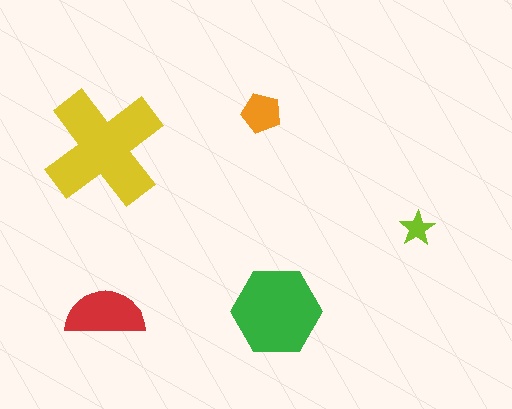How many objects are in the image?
There are 5 objects in the image.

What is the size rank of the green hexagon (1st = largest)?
2nd.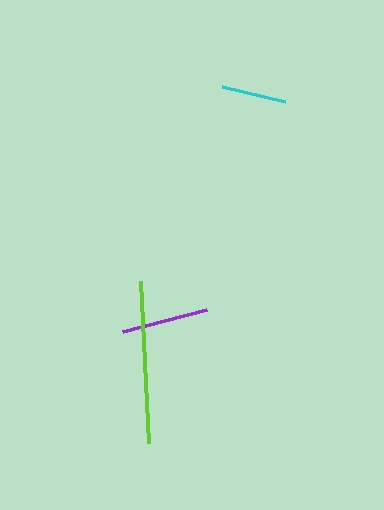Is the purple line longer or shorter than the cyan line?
The purple line is longer than the cyan line.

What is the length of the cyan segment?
The cyan segment is approximately 65 pixels long.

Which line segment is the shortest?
The cyan line is the shortest at approximately 65 pixels.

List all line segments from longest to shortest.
From longest to shortest: lime, purple, cyan.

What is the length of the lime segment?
The lime segment is approximately 162 pixels long.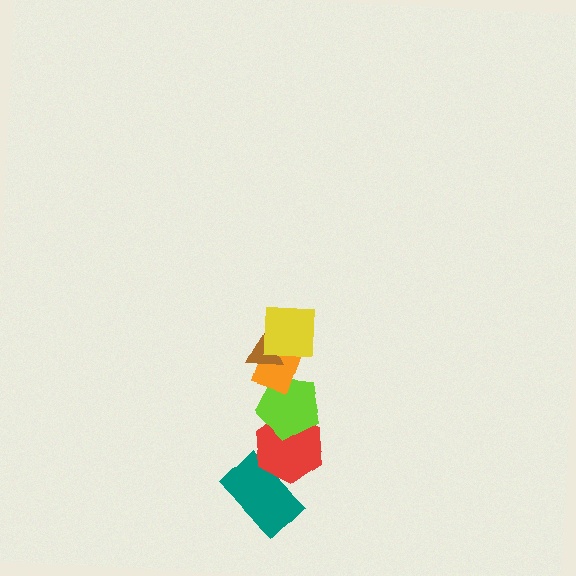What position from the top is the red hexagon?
The red hexagon is 5th from the top.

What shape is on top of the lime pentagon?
The orange rectangle is on top of the lime pentagon.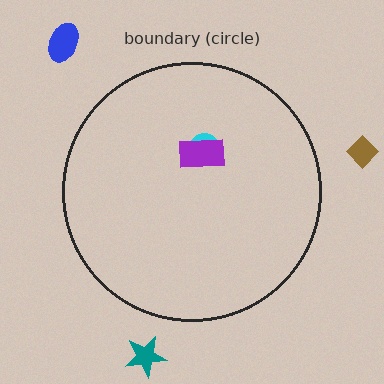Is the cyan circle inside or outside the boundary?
Inside.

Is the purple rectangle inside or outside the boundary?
Inside.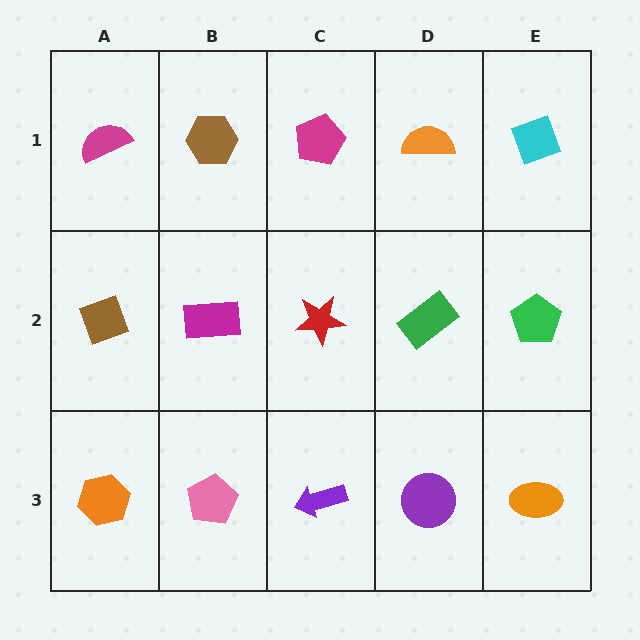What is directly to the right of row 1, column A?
A brown hexagon.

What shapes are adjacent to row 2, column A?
A magenta semicircle (row 1, column A), an orange hexagon (row 3, column A), a magenta rectangle (row 2, column B).